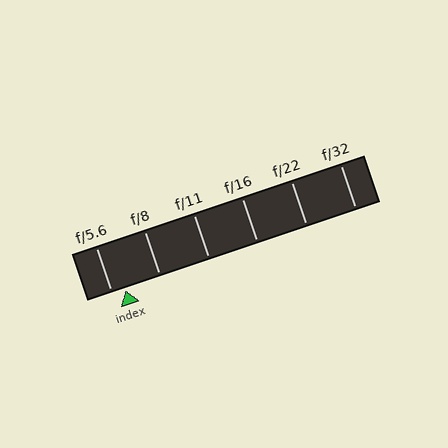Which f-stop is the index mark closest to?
The index mark is closest to f/5.6.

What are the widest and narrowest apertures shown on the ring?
The widest aperture shown is f/5.6 and the narrowest is f/32.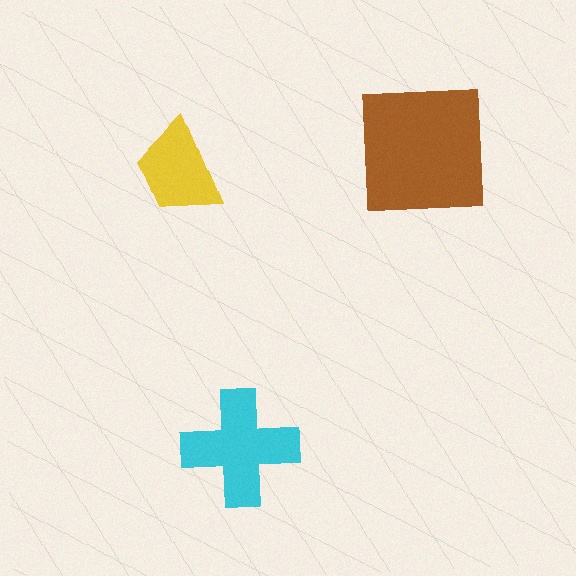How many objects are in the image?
There are 3 objects in the image.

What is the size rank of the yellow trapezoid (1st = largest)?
3rd.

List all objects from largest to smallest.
The brown square, the cyan cross, the yellow trapezoid.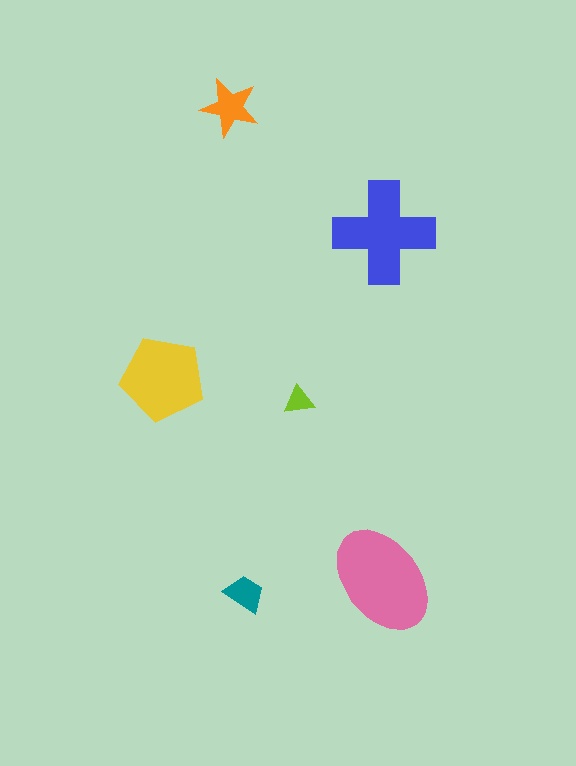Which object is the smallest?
The lime triangle.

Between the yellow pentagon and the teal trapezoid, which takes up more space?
The yellow pentagon.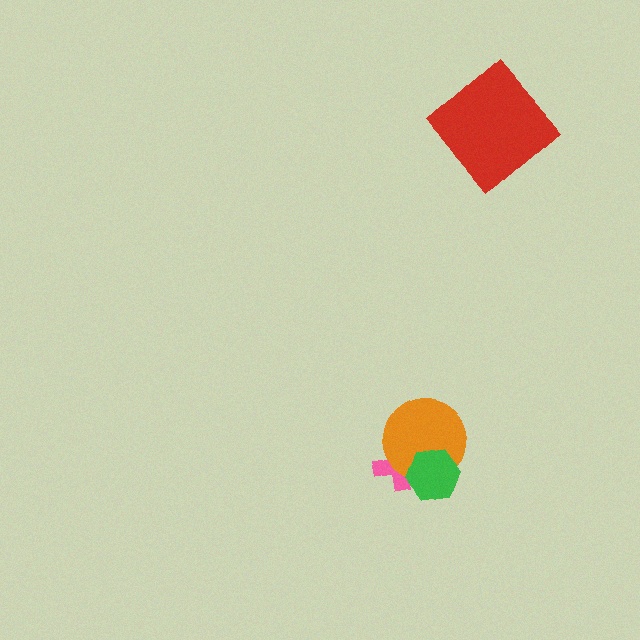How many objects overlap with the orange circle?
2 objects overlap with the orange circle.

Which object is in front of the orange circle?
The green hexagon is in front of the orange circle.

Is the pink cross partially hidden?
Yes, it is partially covered by another shape.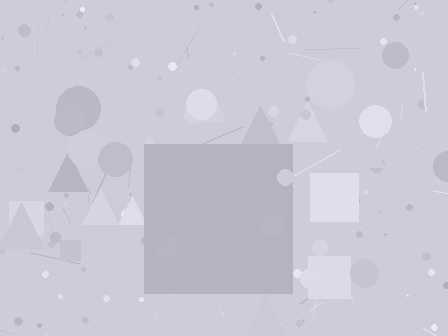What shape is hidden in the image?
A square is hidden in the image.